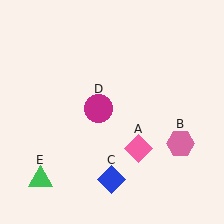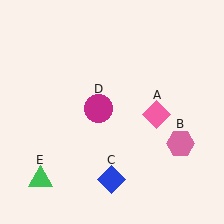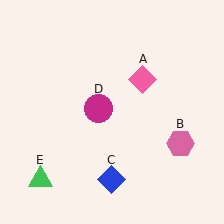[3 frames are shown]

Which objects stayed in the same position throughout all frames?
Pink hexagon (object B) and blue diamond (object C) and magenta circle (object D) and green triangle (object E) remained stationary.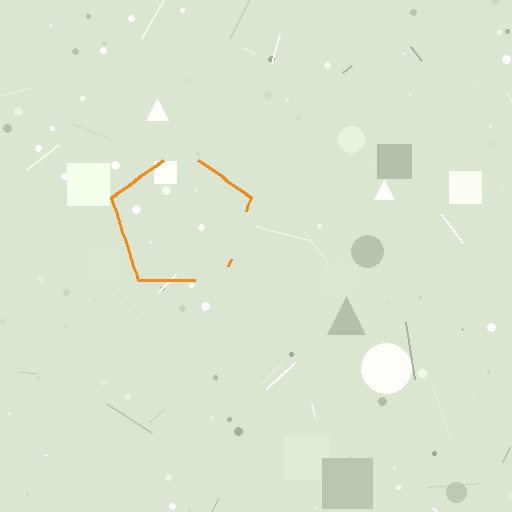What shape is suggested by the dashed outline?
The dashed outline suggests a pentagon.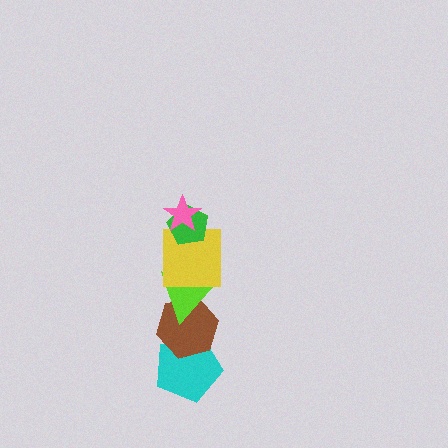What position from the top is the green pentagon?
The green pentagon is 2nd from the top.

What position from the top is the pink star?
The pink star is 1st from the top.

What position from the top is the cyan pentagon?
The cyan pentagon is 6th from the top.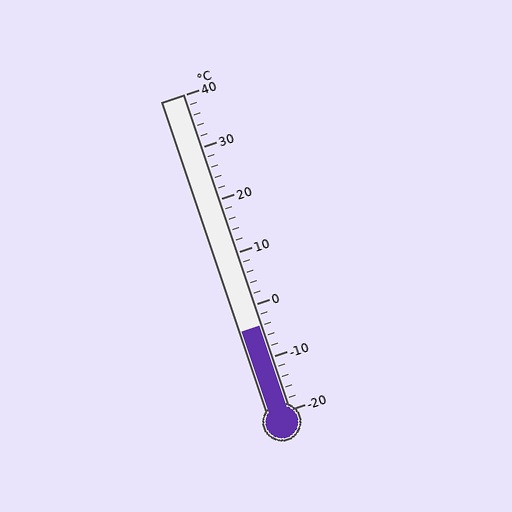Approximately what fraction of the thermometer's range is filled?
The thermometer is filled to approximately 25% of its range.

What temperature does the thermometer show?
The thermometer shows approximately -4°C.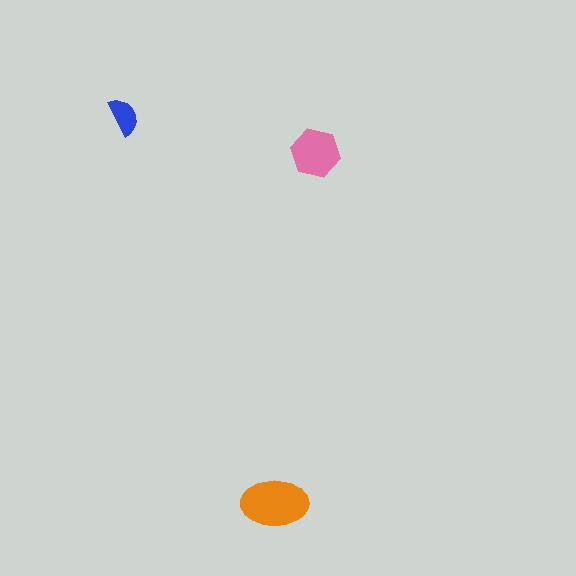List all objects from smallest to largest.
The blue semicircle, the pink hexagon, the orange ellipse.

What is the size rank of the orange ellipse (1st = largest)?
1st.